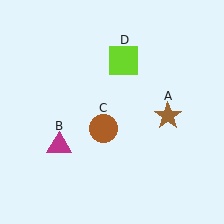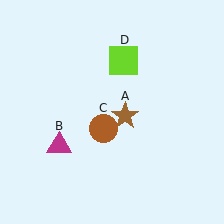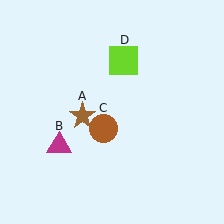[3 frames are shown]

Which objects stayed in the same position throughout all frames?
Magenta triangle (object B) and brown circle (object C) and lime square (object D) remained stationary.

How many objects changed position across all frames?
1 object changed position: brown star (object A).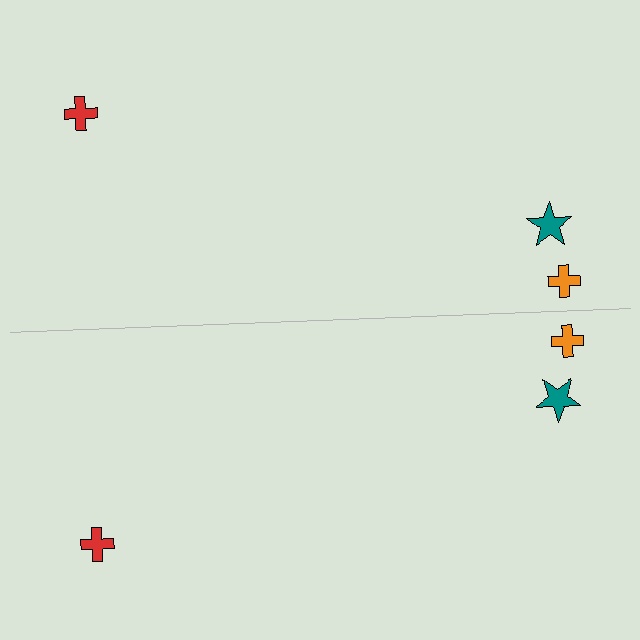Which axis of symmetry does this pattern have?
The pattern has a horizontal axis of symmetry running through the center of the image.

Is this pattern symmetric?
Yes, this pattern has bilateral (reflection) symmetry.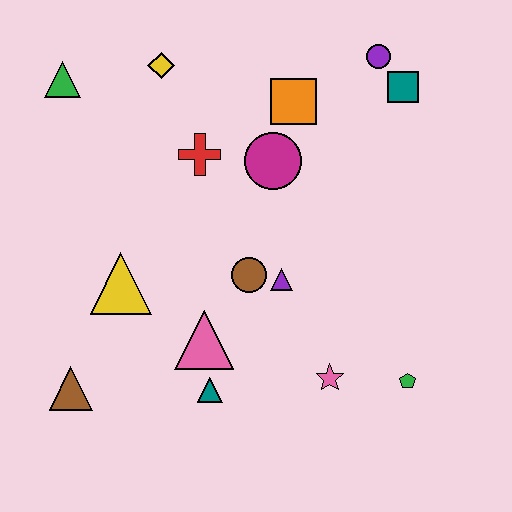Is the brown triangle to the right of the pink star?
No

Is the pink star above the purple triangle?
No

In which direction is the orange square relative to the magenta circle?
The orange square is above the magenta circle.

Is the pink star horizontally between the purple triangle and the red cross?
No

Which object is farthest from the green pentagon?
The green triangle is farthest from the green pentagon.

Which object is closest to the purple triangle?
The brown circle is closest to the purple triangle.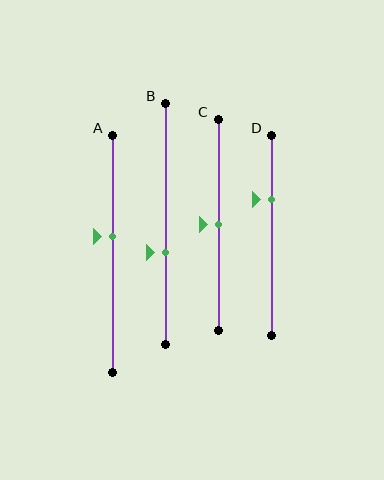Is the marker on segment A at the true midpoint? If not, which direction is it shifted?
No, the marker on segment A is shifted upward by about 7% of the segment length.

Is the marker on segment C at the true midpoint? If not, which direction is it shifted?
Yes, the marker on segment C is at the true midpoint.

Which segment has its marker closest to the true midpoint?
Segment C has its marker closest to the true midpoint.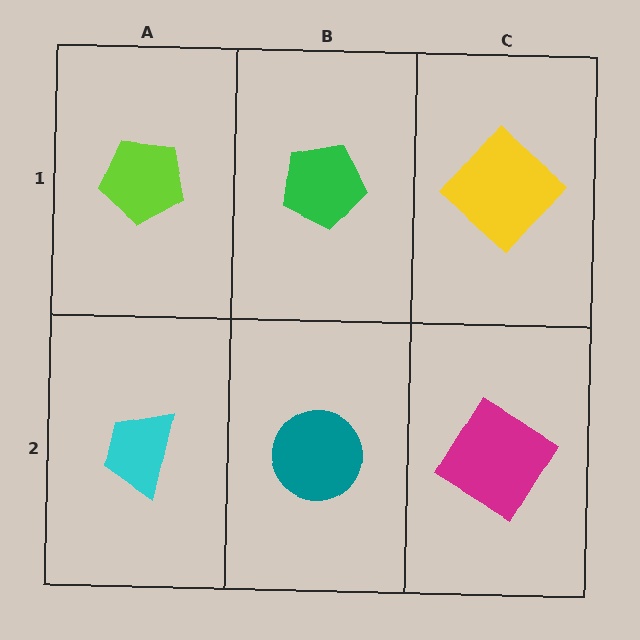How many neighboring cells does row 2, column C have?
2.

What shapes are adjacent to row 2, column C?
A yellow diamond (row 1, column C), a teal circle (row 2, column B).